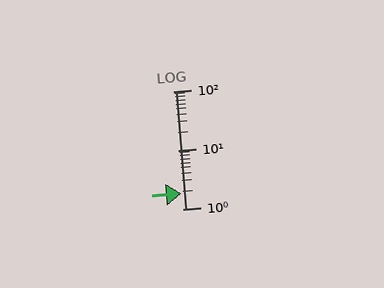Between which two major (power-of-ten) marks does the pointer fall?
The pointer is between 1 and 10.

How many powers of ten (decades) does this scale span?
The scale spans 2 decades, from 1 to 100.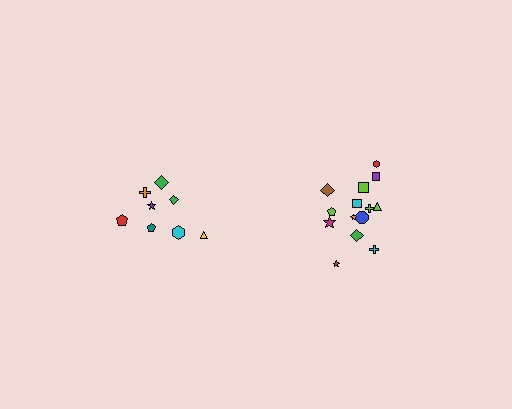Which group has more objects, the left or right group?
The right group.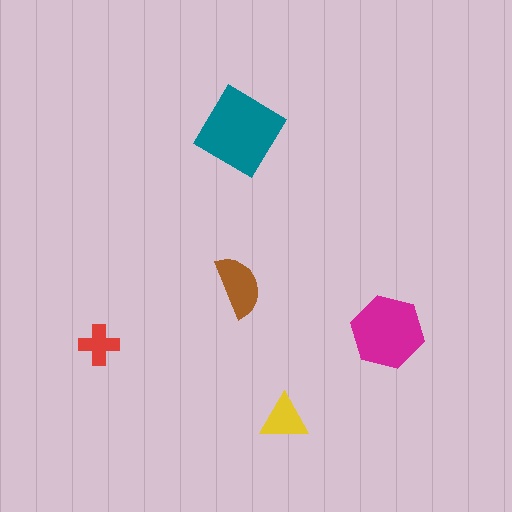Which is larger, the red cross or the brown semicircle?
The brown semicircle.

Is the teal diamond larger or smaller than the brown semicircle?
Larger.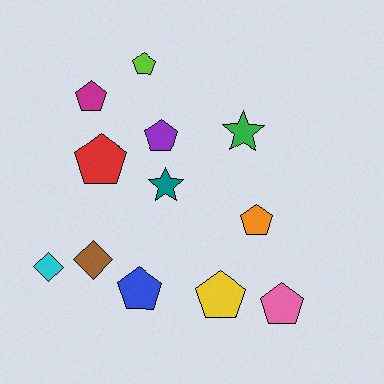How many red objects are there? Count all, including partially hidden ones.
There is 1 red object.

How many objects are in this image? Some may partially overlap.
There are 12 objects.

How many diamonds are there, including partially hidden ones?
There are 2 diamonds.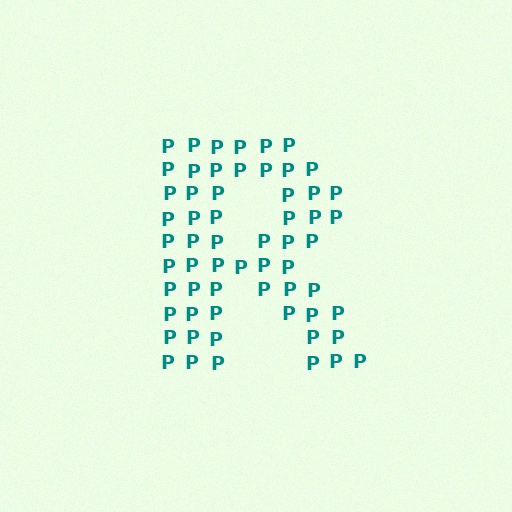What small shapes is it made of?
It is made of small letter P's.